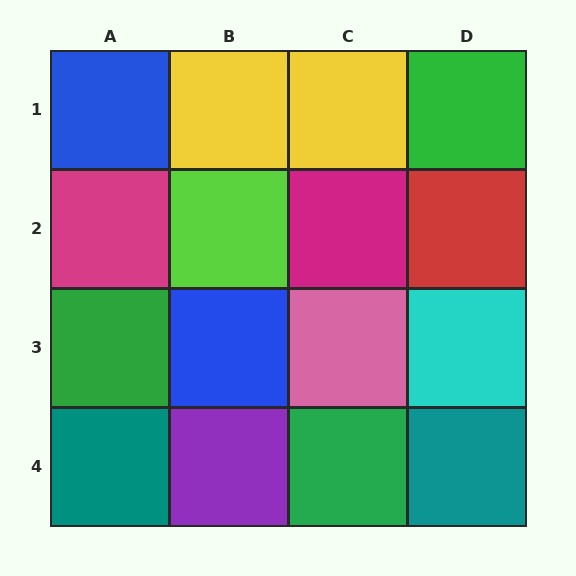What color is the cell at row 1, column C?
Yellow.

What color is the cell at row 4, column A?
Teal.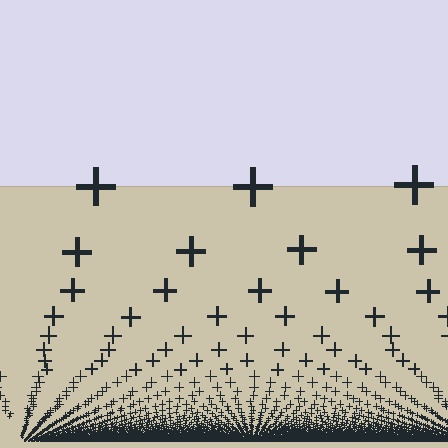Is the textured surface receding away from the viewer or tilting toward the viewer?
The surface appears to tilt toward the viewer. Texture elements get larger and sparser toward the top.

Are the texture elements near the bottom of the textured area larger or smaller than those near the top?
Smaller. The gradient is inverted — elements near the bottom are smaller and denser.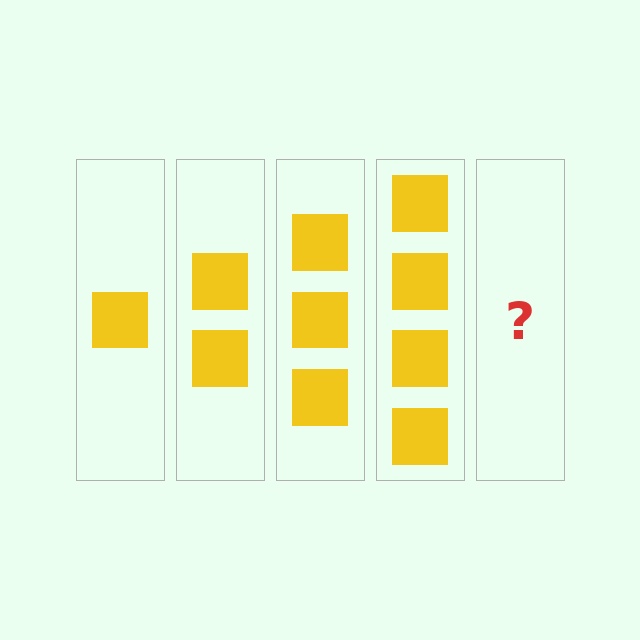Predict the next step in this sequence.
The next step is 5 squares.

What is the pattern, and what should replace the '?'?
The pattern is that each step adds one more square. The '?' should be 5 squares.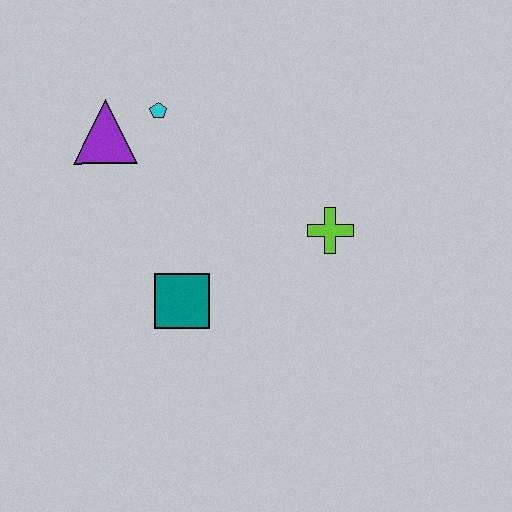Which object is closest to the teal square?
The lime cross is closest to the teal square.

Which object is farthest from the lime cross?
The purple triangle is farthest from the lime cross.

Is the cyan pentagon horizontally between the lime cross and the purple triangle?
Yes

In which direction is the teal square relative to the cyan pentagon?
The teal square is below the cyan pentagon.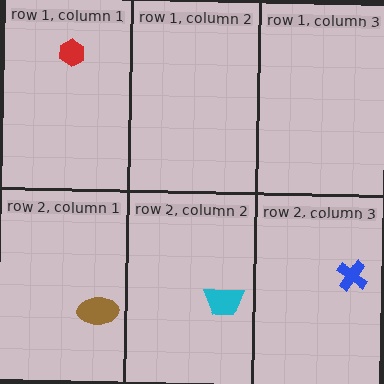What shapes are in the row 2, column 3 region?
The blue cross.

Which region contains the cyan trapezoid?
The row 2, column 2 region.